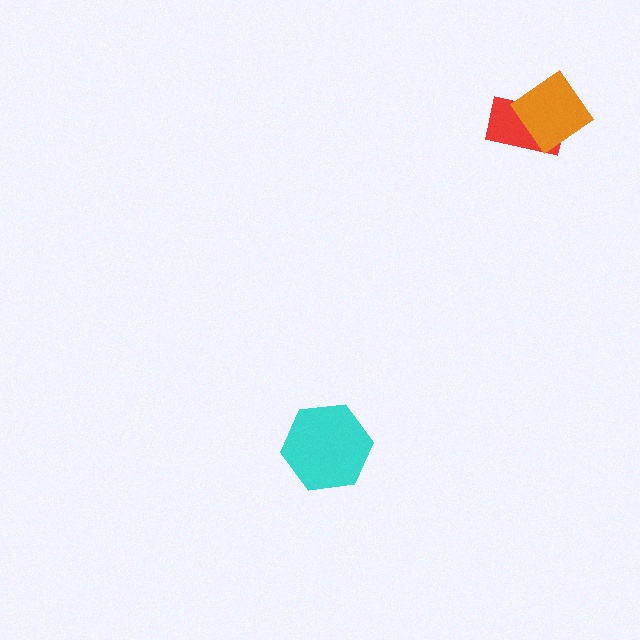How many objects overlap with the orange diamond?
1 object overlaps with the orange diamond.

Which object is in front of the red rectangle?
The orange diamond is in front of the red rectangle.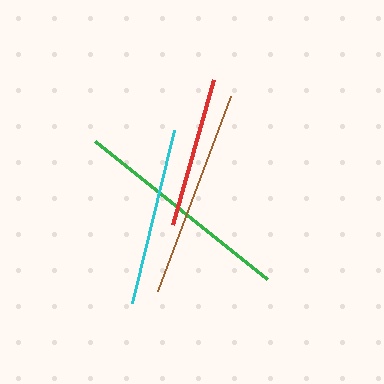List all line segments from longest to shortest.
From longest to shortest: green, brown, cyan, red.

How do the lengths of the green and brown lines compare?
The green and brown lines are approximately the same length.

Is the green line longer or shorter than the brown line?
The green line is longer than the brown line.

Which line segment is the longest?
The green line is the longest at approximately 220 pixels.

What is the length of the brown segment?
The brown segment is approximately 207 pixels long.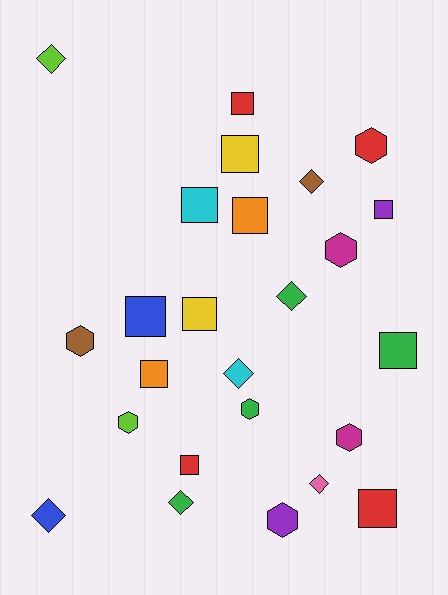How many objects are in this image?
There are 25 objects.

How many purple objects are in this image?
There are 2 purple objects.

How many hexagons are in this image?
There are 7 hexagons.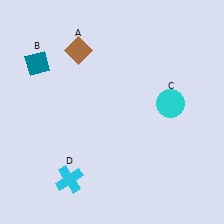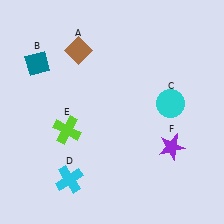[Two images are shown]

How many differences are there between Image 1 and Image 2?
There are 2 differences between the two images.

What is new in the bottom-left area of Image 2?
A lime cross (E) was added in the bottom-left area of Image 2.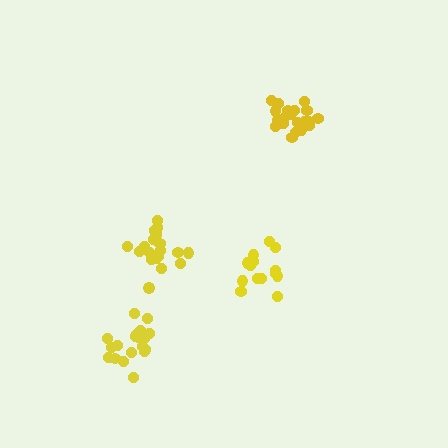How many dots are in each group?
Group 1: 19 dots, Group 2: 15 dots, Group 3: 21 dots, Group 4: 20 dots (75 total).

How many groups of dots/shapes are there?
There are 4 groups.